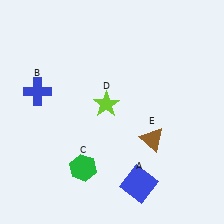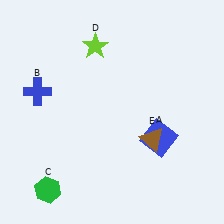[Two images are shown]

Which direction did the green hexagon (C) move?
The green hexagon (C) moved left.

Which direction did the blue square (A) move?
The blue square (A) moved up.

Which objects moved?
The objects that moved are: the blue square (A), the green hexagon (C), the lime star (D).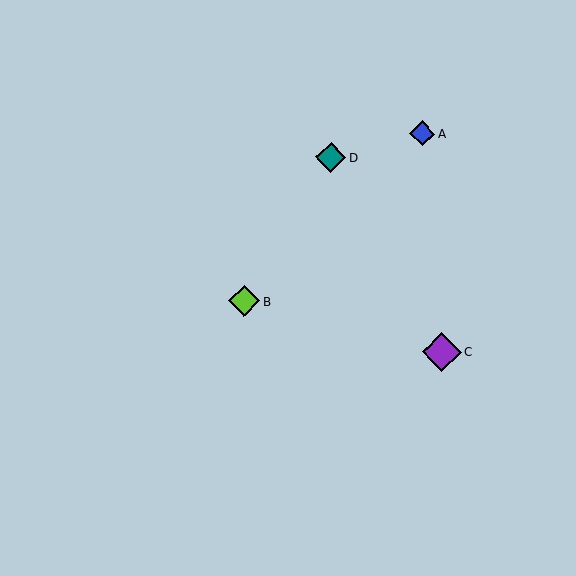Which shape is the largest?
The purple diamond (labeled C) is the largest.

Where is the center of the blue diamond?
The center of the blue diamond is at (422, 133).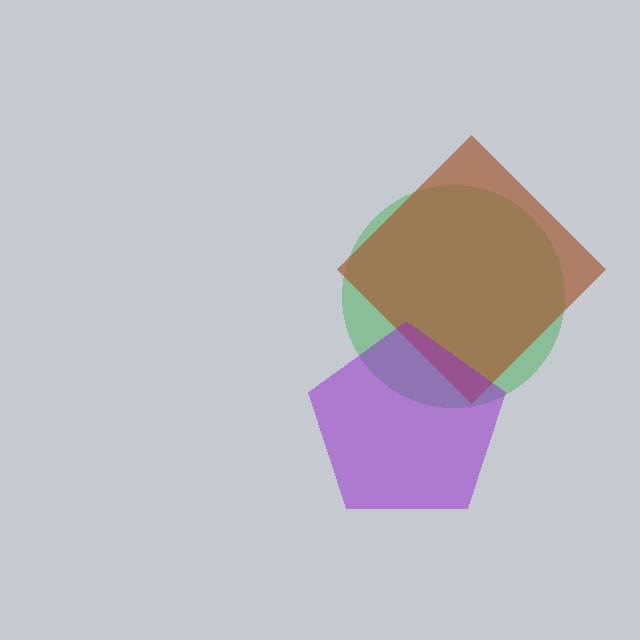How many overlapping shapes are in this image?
There are 3 overlapping shapes in the image.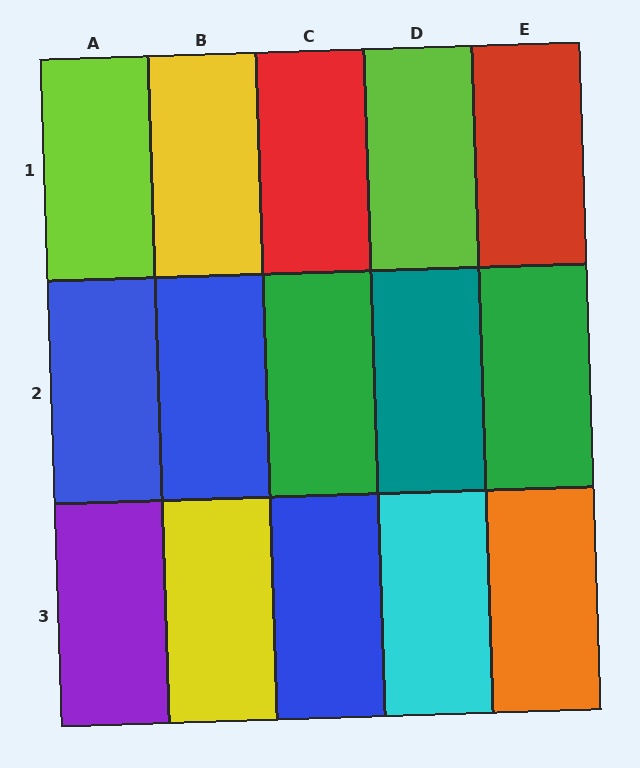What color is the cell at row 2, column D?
Teal.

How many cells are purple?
1 cell is purple.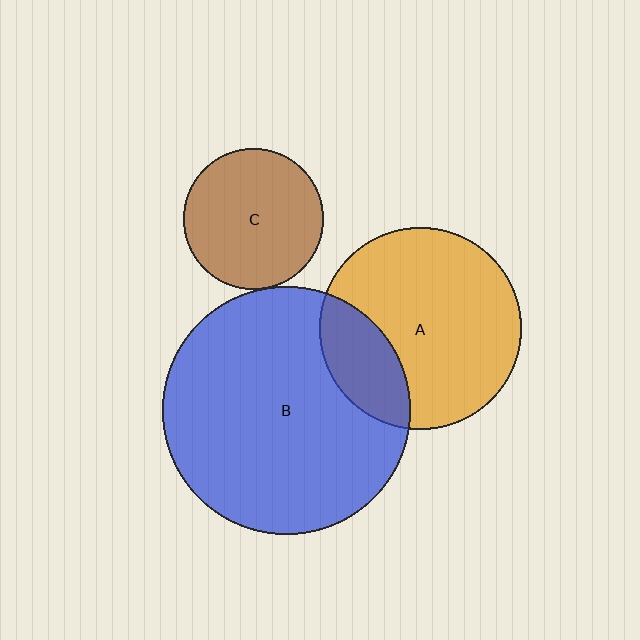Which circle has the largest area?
Circle B (blue).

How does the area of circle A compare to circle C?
Approximately 2.1 times.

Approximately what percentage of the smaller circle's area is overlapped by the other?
Approximately 25%.